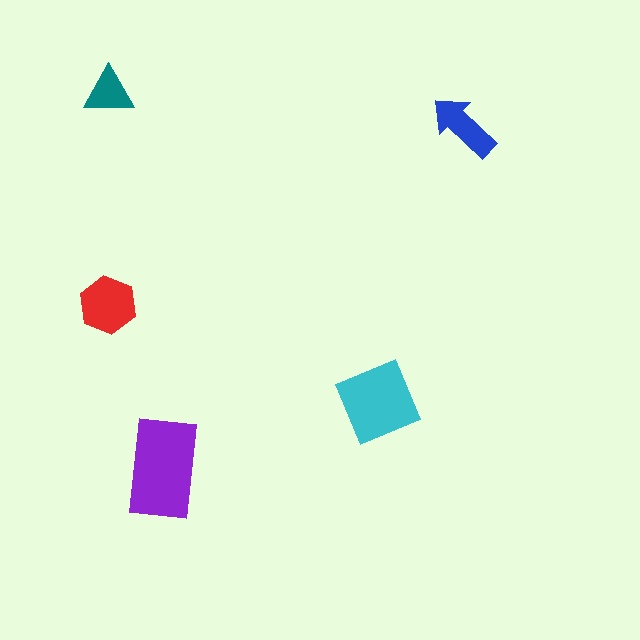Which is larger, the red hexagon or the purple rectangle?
The purple rectangle.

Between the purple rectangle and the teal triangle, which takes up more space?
The purple rectangle.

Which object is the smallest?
The teal triangle.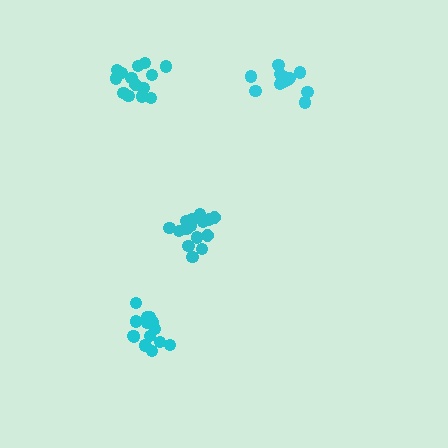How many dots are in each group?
Group 1: 15 dots, Group 2: 15 dots, Group 3: 12 dots, Group 4: 14 dots (56 total).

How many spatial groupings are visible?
There are 4 spatial groupings.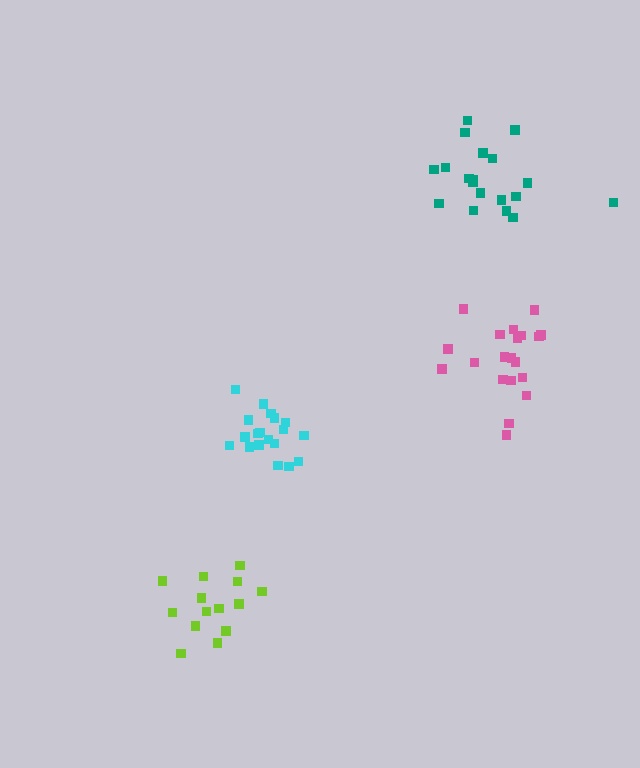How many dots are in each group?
Group 1: 19 dots, Group 2: 19 dots, Group 3: 14 dots, Group 4: 20 dots (72 total).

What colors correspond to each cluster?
The clusters are colored: cyan, teal, lime, pink.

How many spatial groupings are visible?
There are 4 spatial groupings.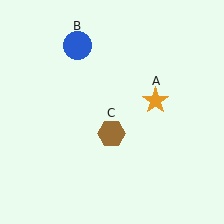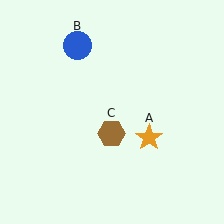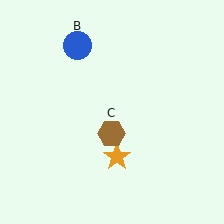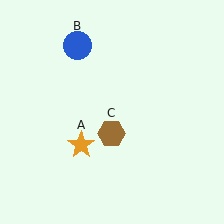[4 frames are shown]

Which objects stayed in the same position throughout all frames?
Blue circle (object B) and brown hexagon (object C) remained stationary.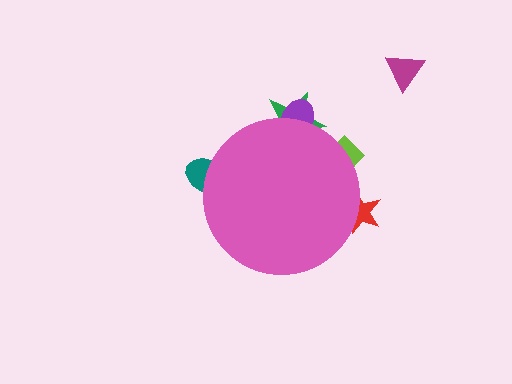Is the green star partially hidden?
Yes, the green star is partially hidden behind the pink circle.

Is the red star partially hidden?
Yes, the red star is partially hidden behind the pink circle.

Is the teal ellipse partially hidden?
Yes, the teal ellipse is partially hidden behind the pink circle.